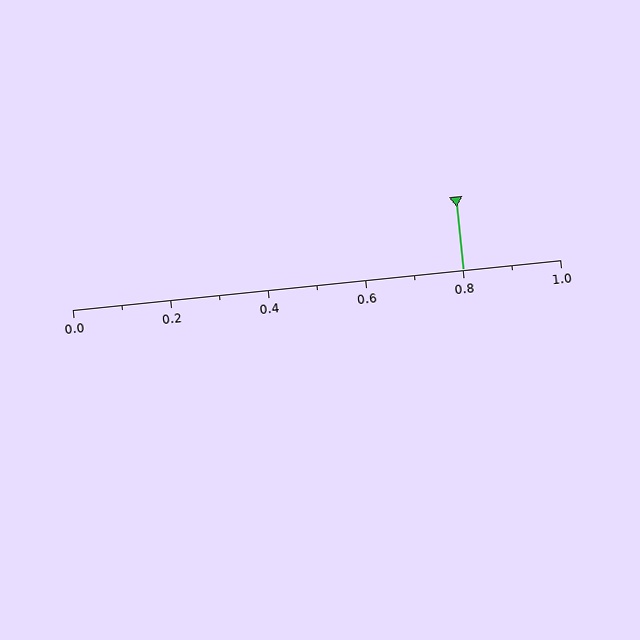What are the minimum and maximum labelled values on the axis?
The axis runs from 0.0 to 1.0.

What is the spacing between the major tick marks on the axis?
The major ticks are spaced 0.2 apart.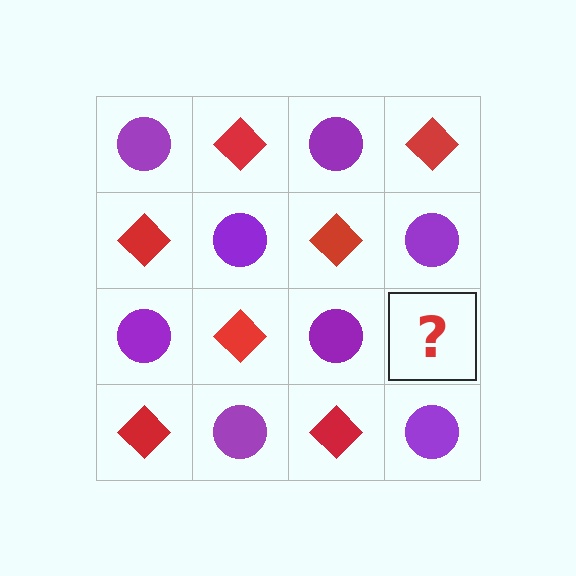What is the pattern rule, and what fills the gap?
The rule is that it alternates purple circle and red diamond in a checkerboard pattern. The gap should be filled with a red diamond.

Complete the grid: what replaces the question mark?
The question mark should be replaced with a red diamond.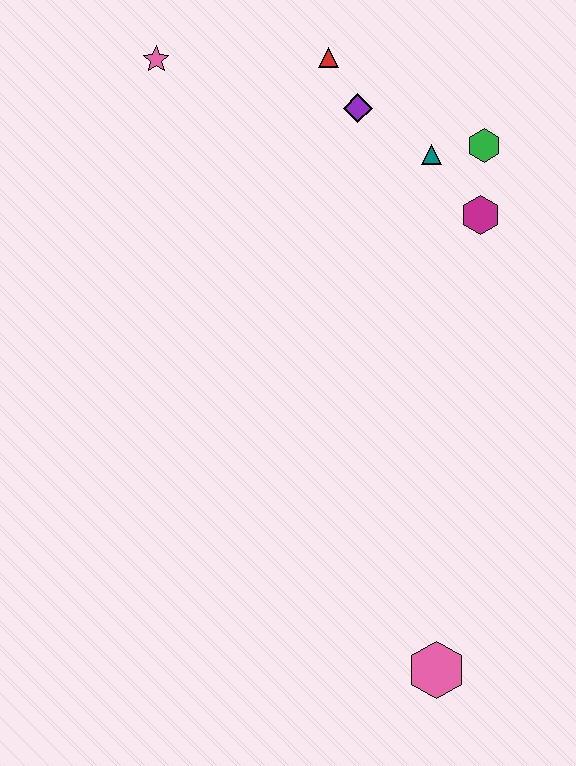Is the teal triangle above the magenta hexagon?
Yes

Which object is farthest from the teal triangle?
The pink hexagon is farthest from the teal triangle.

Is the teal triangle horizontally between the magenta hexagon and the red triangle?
Yes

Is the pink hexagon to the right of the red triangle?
Yes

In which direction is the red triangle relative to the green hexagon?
The red triangle is to the left of the green hexagon.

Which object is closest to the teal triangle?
The green hexagon is closest to the teal triangle.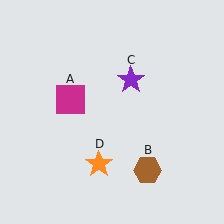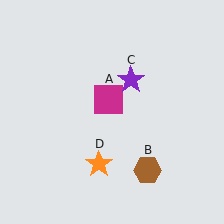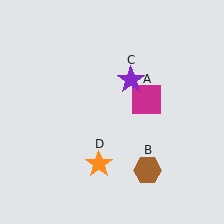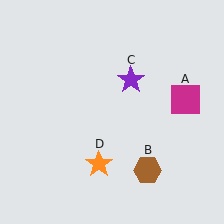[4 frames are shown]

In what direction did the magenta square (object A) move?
The magenta square (object A) moved right.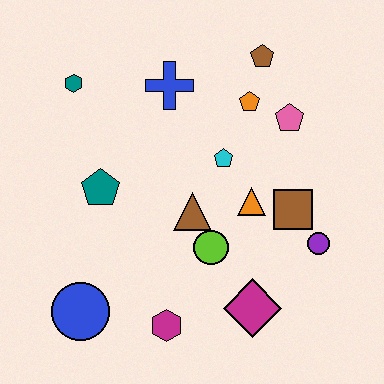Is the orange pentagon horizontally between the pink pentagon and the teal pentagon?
Yes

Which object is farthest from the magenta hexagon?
The brown pentagon is farthest from the magenta hexagon.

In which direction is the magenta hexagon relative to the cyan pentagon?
The magenta hexagon is below the cyan pentagon.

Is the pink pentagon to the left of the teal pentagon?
No